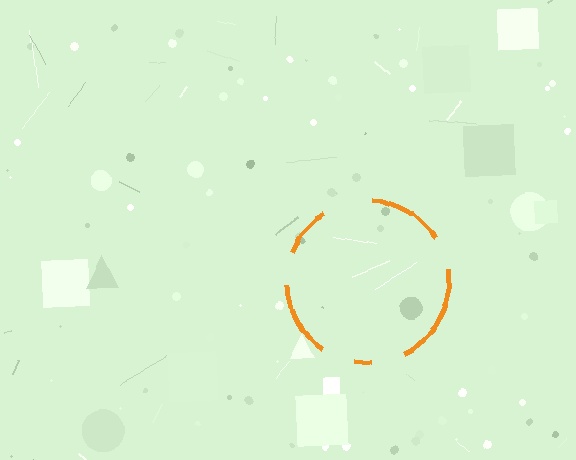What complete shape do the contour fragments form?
The contour fragments form a circle.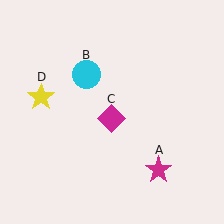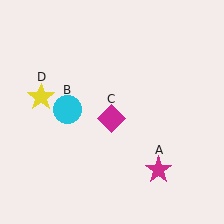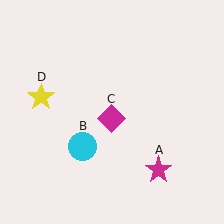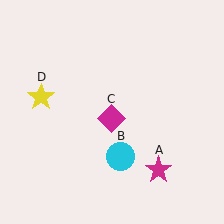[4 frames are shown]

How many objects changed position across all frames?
1 object changed position: cyan circle (object B).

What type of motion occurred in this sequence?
The cyan circle (object B) rotated counterclockwise around the center of the scene.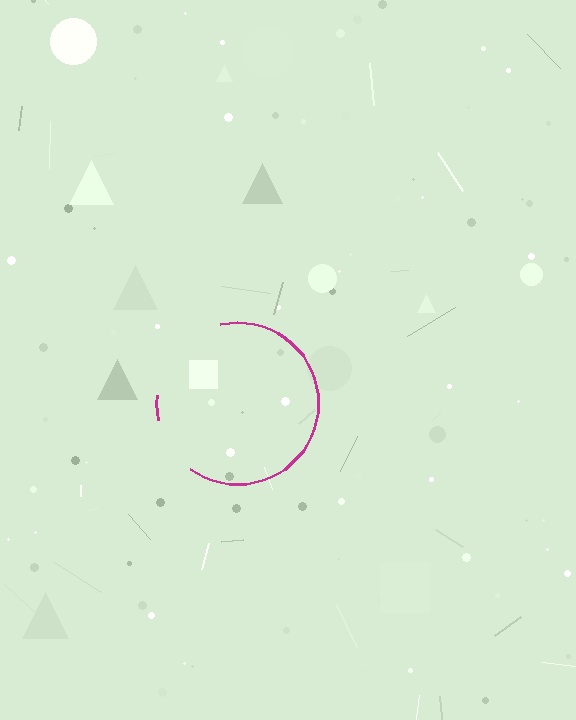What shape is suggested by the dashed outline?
The dashed outline suggests a circle.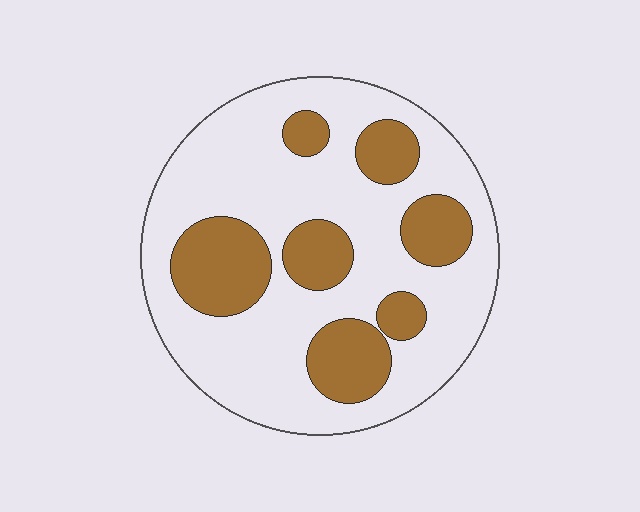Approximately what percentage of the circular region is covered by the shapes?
Approximately 30%.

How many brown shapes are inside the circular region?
7.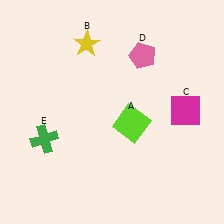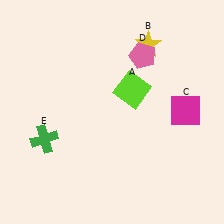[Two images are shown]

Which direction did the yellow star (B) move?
The yellow star (B) moved right.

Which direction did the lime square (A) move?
The lime square (A) moved up.